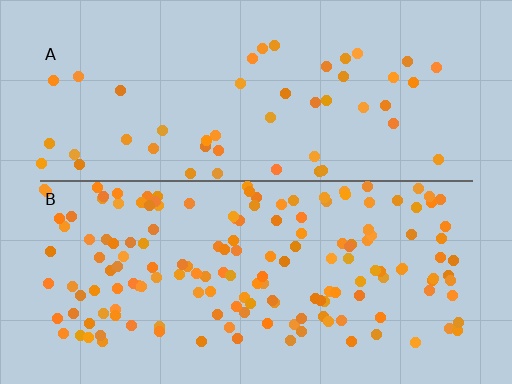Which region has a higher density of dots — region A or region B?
B (the bottom).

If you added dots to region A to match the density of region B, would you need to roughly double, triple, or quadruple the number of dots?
Approximately triple.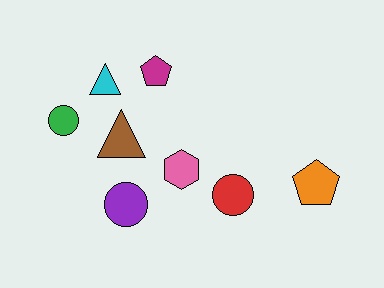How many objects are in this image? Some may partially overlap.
There are 8 objects.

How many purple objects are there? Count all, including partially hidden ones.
There is 1 purple object.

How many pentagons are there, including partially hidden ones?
There are 2 pentagons.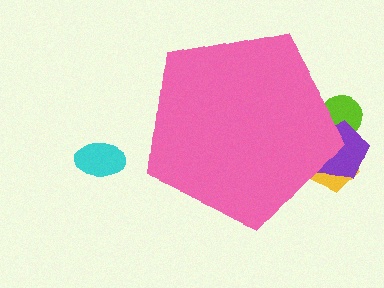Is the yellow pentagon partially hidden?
Yes, the yellow pentagon is partially hidden behind the pink pentagon.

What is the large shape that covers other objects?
A pink pentagon.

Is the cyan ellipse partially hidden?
No, the cyan ellipse is fully visible.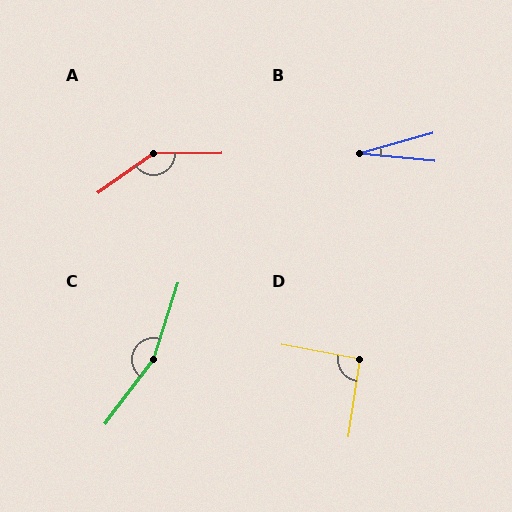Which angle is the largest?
C, at approximately 161 degrees.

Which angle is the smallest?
B, at approximately 21 degrees.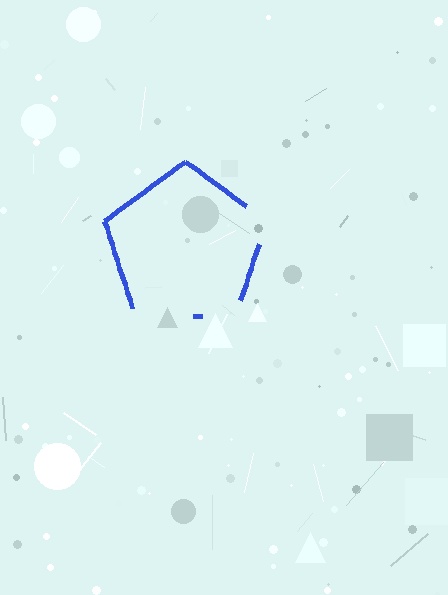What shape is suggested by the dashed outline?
The dashed outline suggests a pentagon.